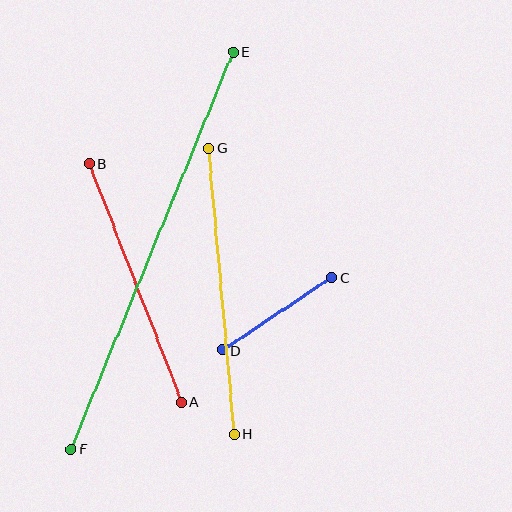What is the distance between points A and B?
The distance is approximately 255 pixels.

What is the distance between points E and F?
The distance is approximately 429 pixels.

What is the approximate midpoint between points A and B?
The midpoint is at approximately (135, 283) pixels.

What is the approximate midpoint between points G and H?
The midpoint is at approximately (222, 291) pixels.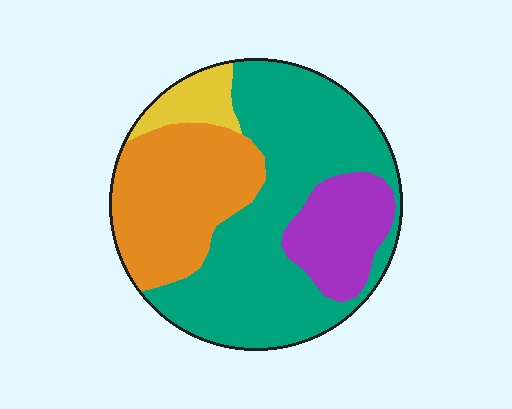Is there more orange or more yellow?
Orange.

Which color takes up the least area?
Yellow, at roughly 5%.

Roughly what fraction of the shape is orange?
Orange covers about 25% of the shape.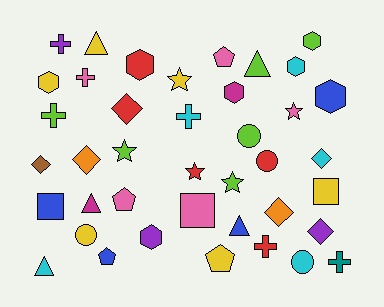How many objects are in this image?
There are 40 objects.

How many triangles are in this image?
There are 5 triangles.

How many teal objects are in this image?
There is 1 teal object.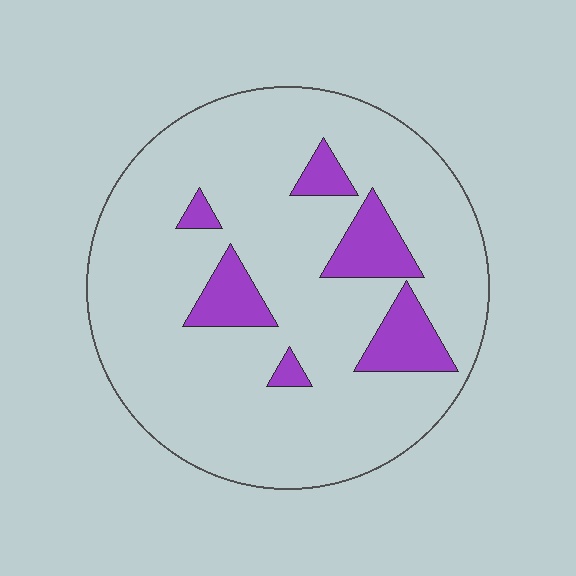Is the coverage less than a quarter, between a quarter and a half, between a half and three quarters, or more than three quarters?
Less than a quarter.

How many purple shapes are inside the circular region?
6.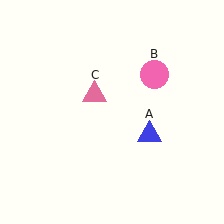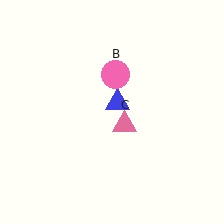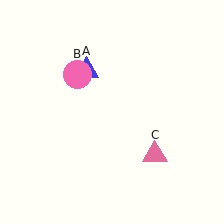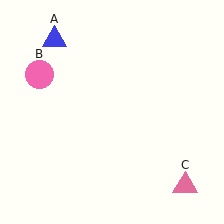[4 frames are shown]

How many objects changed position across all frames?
3 objects changed position: blue triangle (object A), pink circle (object B), pink triangle (object C).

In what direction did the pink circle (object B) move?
The pink circle (object B) moved left.